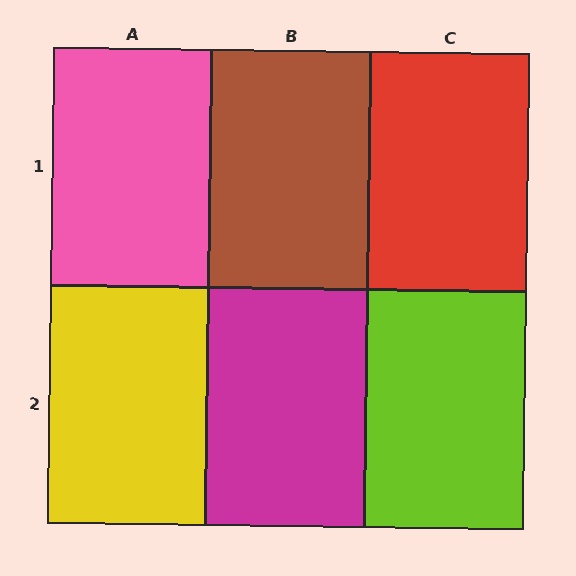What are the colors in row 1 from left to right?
Pink, brown, red.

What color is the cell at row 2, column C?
Lime.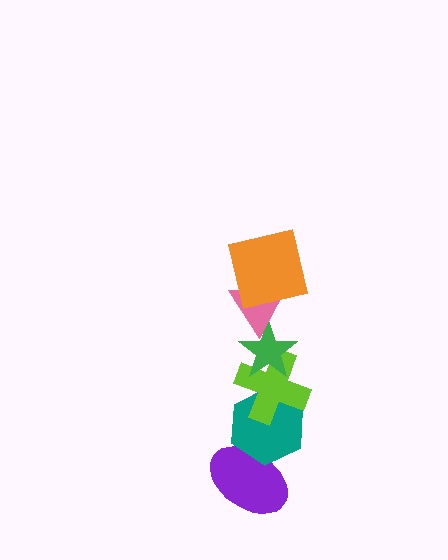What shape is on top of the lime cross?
The green star is on top of the lime cross.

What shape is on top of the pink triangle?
The orange square is on top of the pink triangle.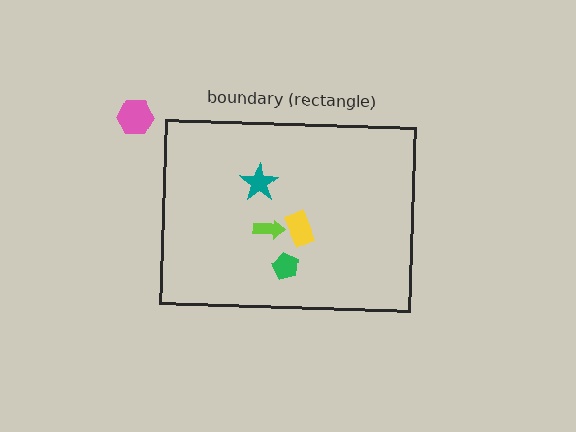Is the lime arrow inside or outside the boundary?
Inside.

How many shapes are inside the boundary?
4 inside, 1 outside.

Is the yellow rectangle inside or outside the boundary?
Inside.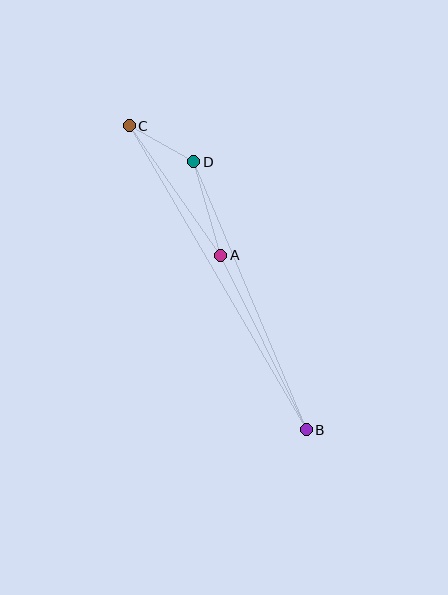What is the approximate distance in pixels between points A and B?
The distance between A and B is approximately 194 pixels.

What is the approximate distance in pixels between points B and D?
The distance between B and D is approximately 291 pixels.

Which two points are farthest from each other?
Points B and C are farthest from each other.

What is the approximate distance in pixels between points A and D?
The distance between A and D is approximately 98 pixels.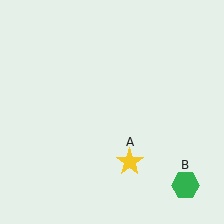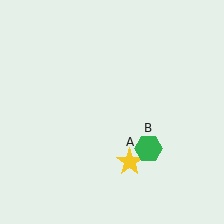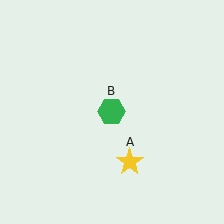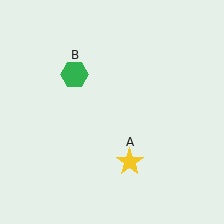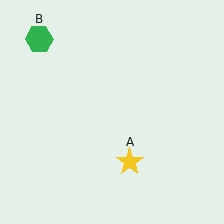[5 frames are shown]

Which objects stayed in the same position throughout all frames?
Yellow star (object A) remained stationary.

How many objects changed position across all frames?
1 object changed position: green hexagon (object B).